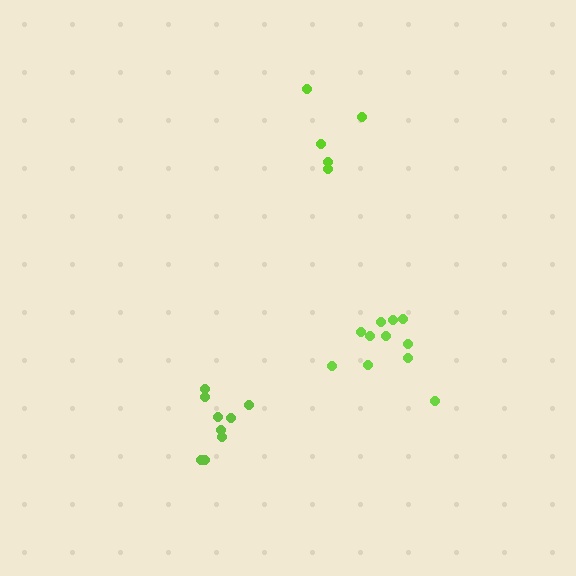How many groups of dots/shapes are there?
There are 3 groups.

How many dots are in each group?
Group 1: 5 dots, Group 2: 11 dots, Group 3: 9 dots (25 total).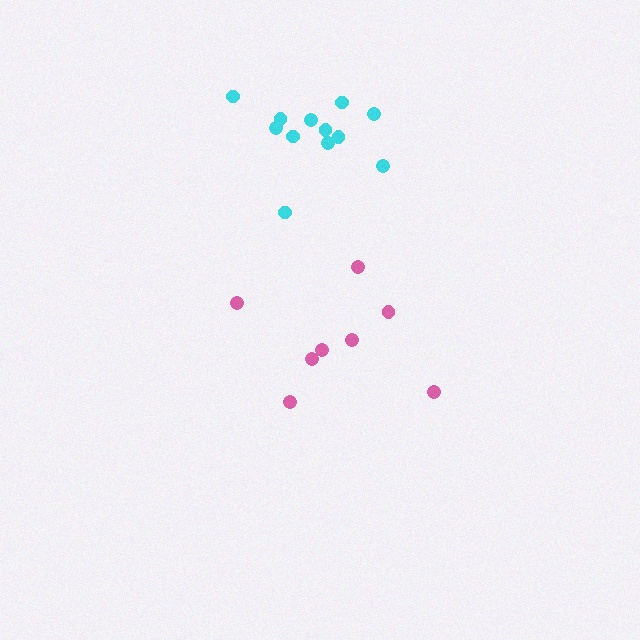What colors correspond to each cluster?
The clusters are colored: pink, cyan.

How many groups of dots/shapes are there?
There are 2 groups.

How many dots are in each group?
Group 1: 8 dots, Group 2: 12 dots (20 total).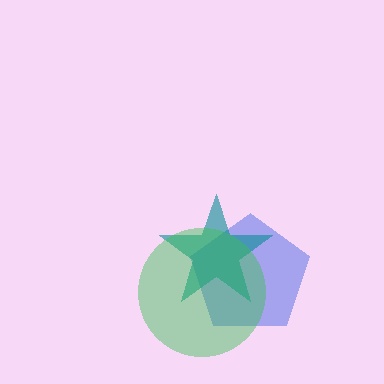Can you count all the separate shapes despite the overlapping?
Yes, there are 3 separate shapes.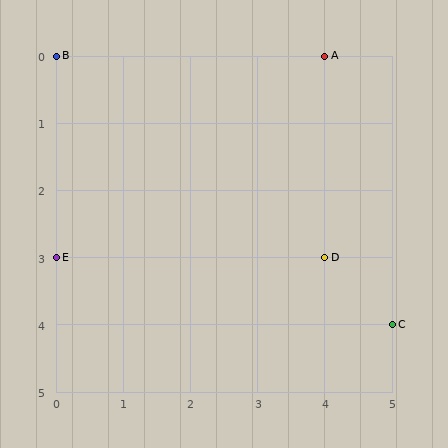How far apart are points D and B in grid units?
Points D and B are 4 columns and 3 rows apart (about 5.0 grid units diagonally).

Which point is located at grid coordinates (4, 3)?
Point D is at (4, 3).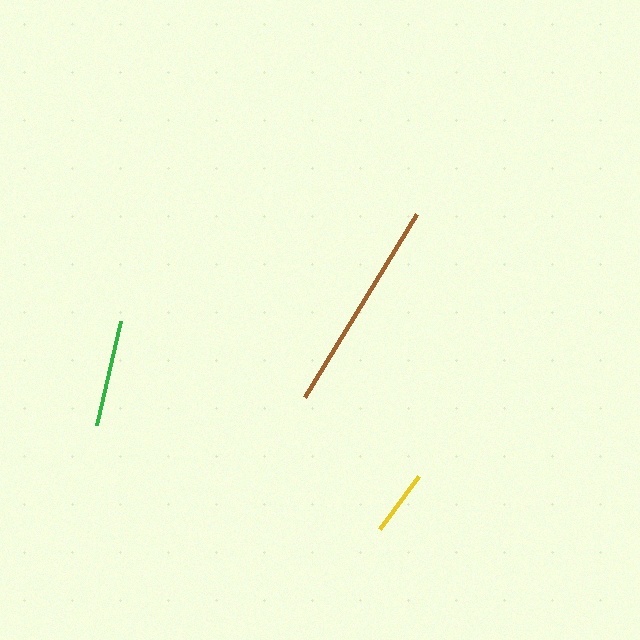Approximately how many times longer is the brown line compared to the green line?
The brown line is approximately 2.0 times the length of the green line.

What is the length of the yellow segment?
The yellow segment is approximately 66 pixels long.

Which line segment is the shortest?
The yellow line is the shortest at approximately 66 pixels.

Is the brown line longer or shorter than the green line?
The brown line is longer than the green line.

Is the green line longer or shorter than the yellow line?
The green line is longer than the yellow line.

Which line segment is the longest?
The brown line is the longest at approximately 215 pixels.